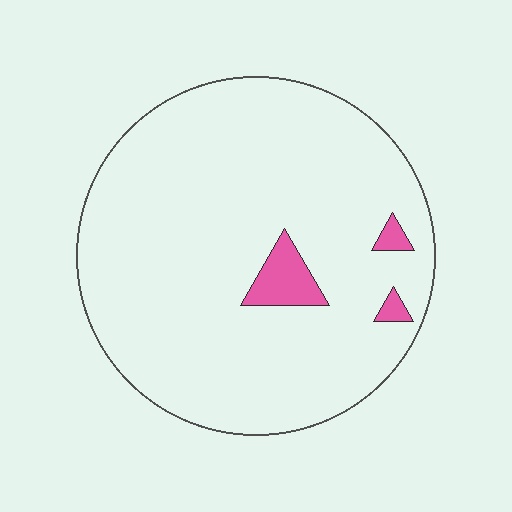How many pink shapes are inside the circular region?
3.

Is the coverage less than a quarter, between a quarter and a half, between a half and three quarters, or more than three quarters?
Less than a quarter.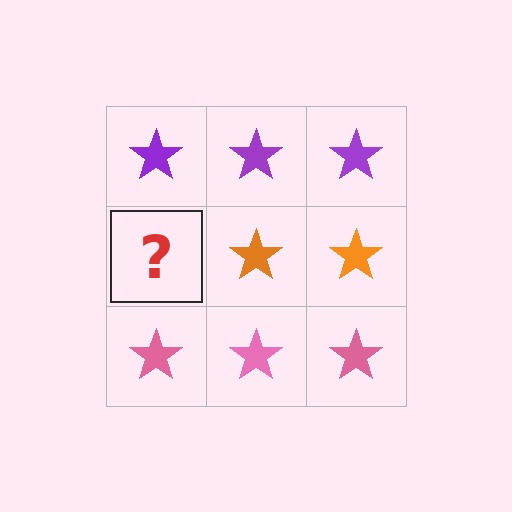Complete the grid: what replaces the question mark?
The question mark should be replaced with an orange star.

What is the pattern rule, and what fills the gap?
The rule is that each row has a consistent color. The gap should be filled with an orange star.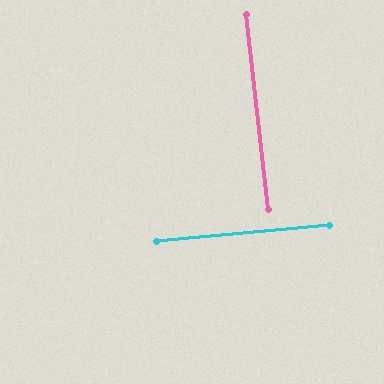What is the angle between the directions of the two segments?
Approximately 89 degrees.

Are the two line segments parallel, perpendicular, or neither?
Perpendicular — they meet at approximately 89°.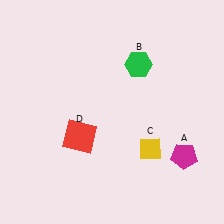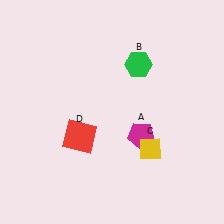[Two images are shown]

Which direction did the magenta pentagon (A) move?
The magenta pentagon (A) moved left.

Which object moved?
The magenta pentagon (A) moved left.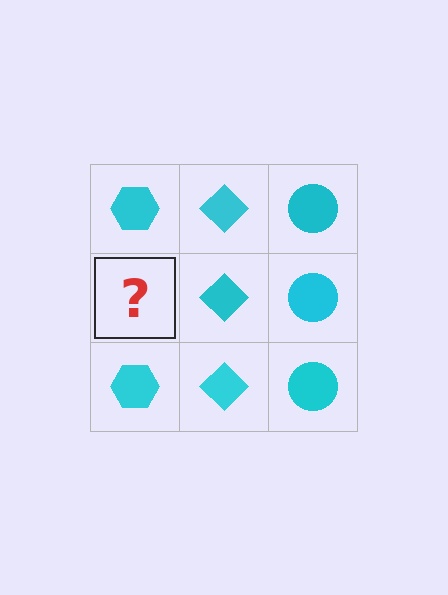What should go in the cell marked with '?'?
The missing cell should contain a cyan hexagon.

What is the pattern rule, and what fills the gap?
The rule is that each column has a consistent shape. The gap should be filled with a cyan hexagon.